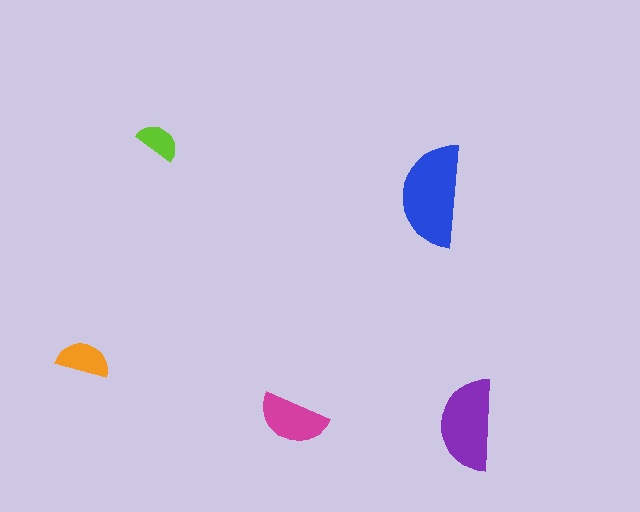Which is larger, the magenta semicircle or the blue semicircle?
The blue one.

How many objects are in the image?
There are 5 objects in the image.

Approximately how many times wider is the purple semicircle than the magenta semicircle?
About 1.5 times wider.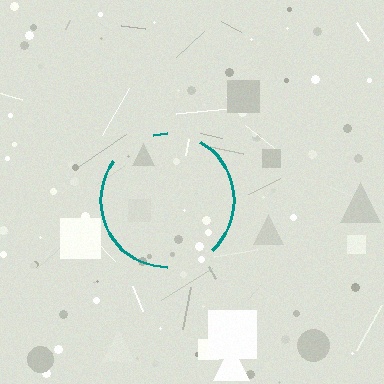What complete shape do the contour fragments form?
The contour fragments form a circle.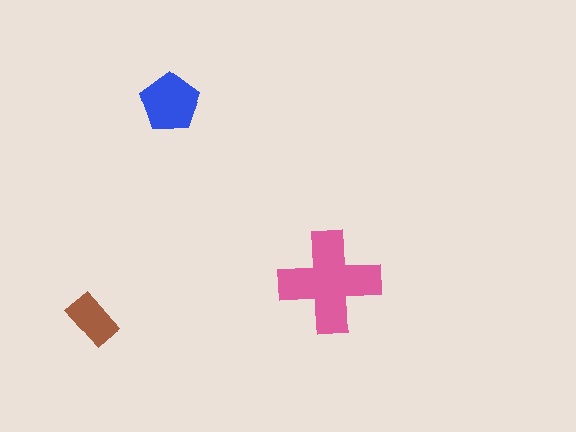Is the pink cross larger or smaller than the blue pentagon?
Larger.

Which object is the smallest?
The brown rectangle.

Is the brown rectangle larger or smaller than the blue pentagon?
Smaller.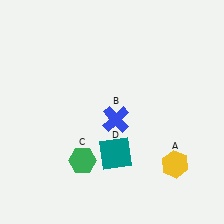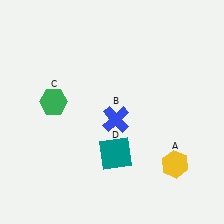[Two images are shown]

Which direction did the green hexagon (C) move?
The green hexagon (C) moved up.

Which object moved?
The green hexagon (C) moved up.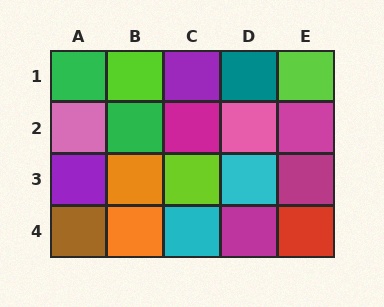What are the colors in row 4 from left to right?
Brown, orange, cyan, magenta, red.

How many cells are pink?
2 cells are pink.